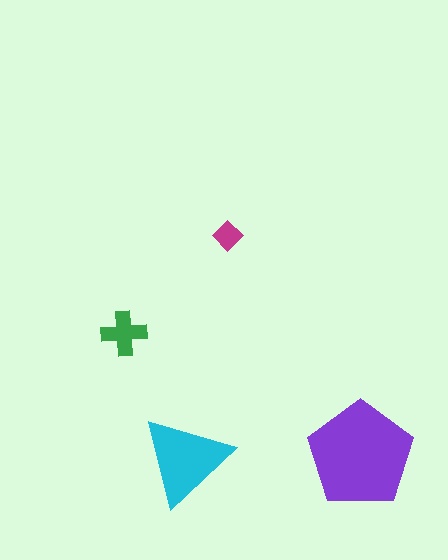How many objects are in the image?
There are 4 objects in the image.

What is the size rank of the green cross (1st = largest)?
3rd.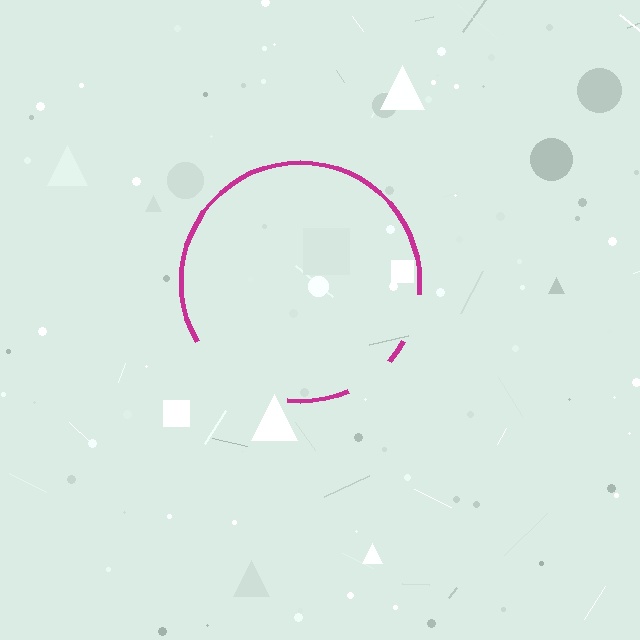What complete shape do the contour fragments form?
The contour fragments form a circle.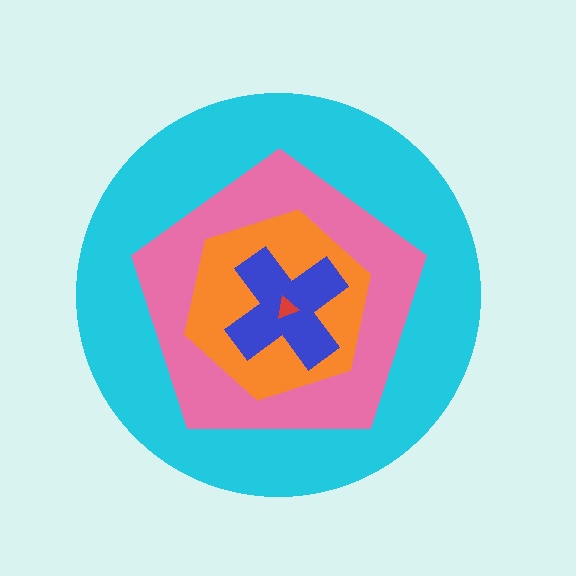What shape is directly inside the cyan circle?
The pink pentagon.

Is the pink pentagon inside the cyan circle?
Yes.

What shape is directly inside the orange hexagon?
The blue cross.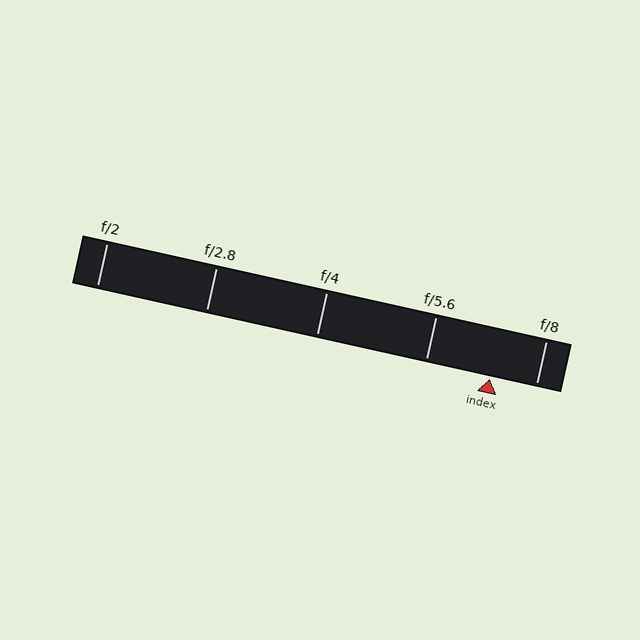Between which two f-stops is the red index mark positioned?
The index mark is between f/5.6 and f/8.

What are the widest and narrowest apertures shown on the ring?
The widest aperture shown is f/2 and the narrowest is f/8.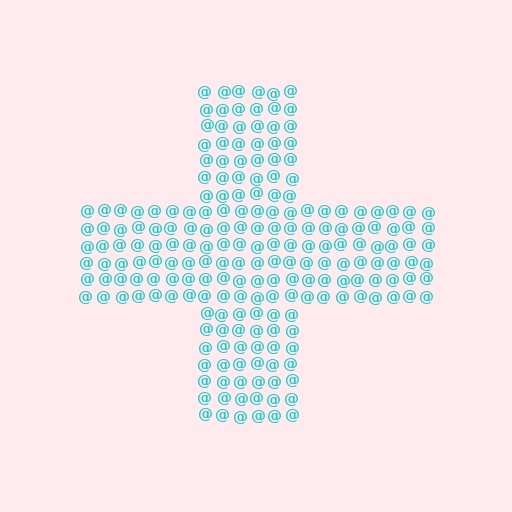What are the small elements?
The small elements are at signs.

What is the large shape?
The large shape is a cross.